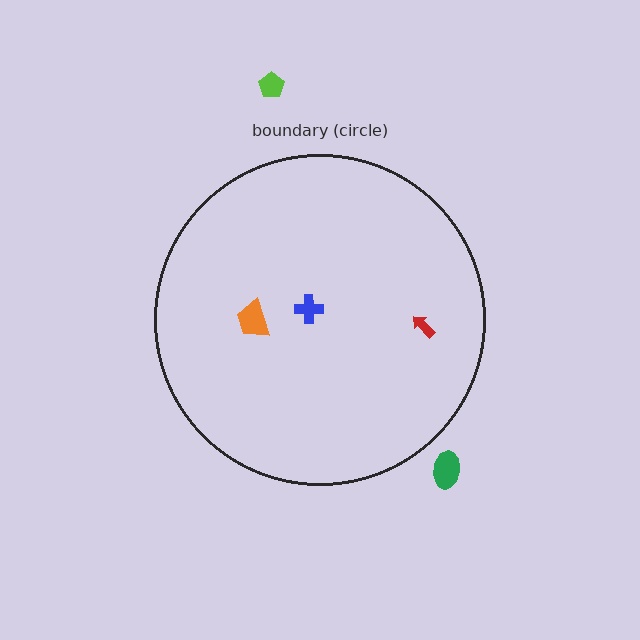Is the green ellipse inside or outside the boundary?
Outside.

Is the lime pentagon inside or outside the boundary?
Outside.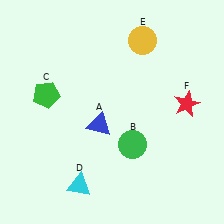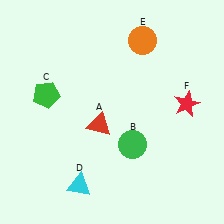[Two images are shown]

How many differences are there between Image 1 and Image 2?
There are 2 differences between the two images.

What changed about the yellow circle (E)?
In Image 1, E is yellow. In Image 2, it changed to orange.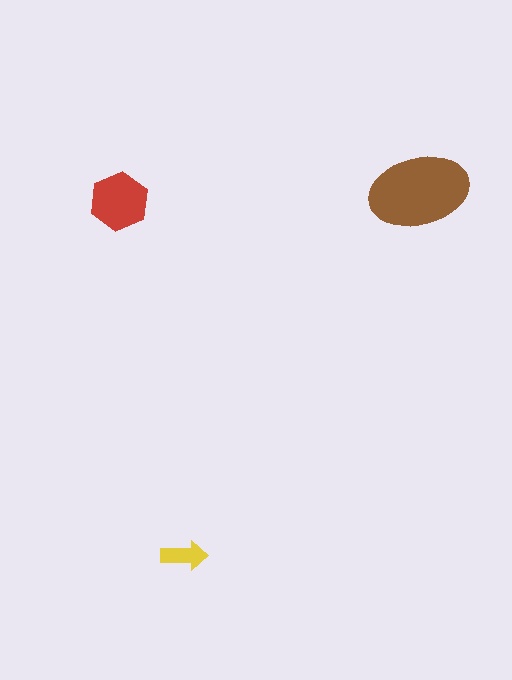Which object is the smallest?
The yellow arrow.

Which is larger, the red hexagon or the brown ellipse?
The brown ellipse.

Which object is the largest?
The brown ellipse.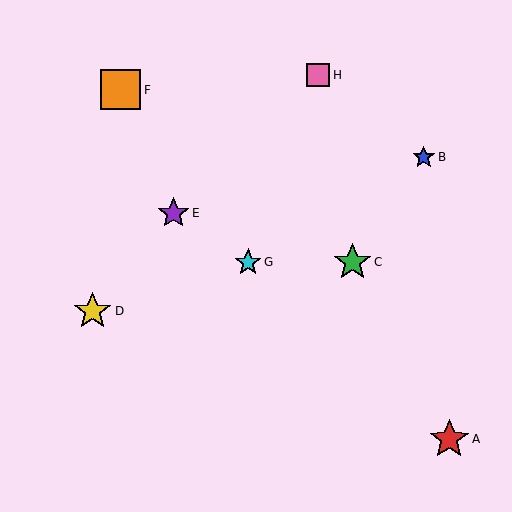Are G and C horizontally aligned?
Yes, both are at y≈262.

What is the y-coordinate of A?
Object A is at y≈439.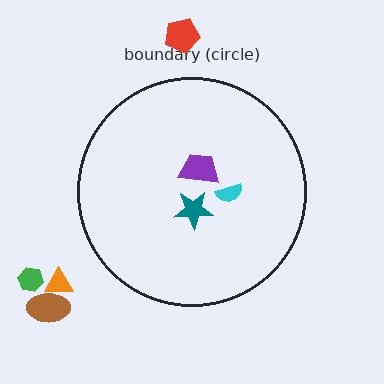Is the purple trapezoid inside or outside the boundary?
Inside.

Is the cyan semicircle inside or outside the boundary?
Inside.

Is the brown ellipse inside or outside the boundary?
Outside.